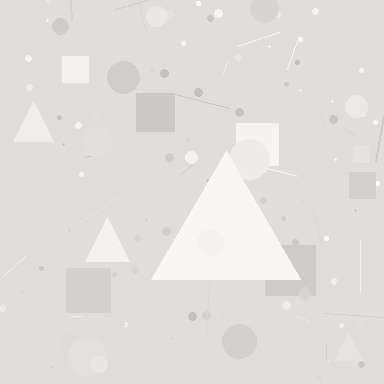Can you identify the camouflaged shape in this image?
The camouflaged shape is a triangle.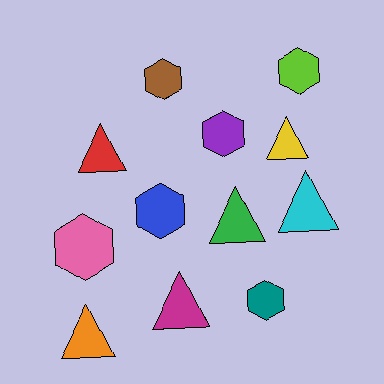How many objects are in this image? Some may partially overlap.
There are 12 objects.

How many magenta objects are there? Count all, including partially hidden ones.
There is 1 magenta object.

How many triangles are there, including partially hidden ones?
There are 6 triangles.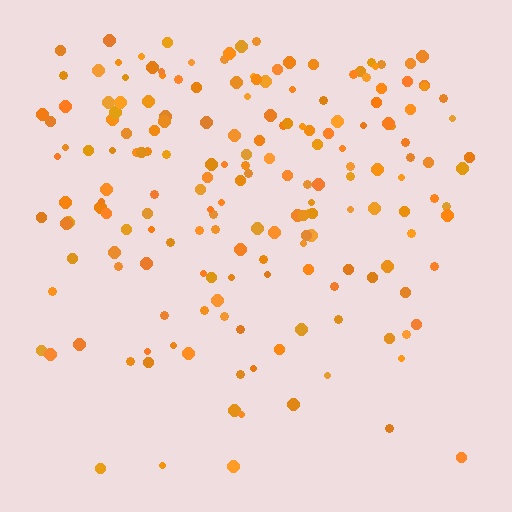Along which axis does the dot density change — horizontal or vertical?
Vertical.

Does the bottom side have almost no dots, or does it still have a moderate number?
Still a moderate number, just noticeably fewer than the top.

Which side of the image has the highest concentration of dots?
The top.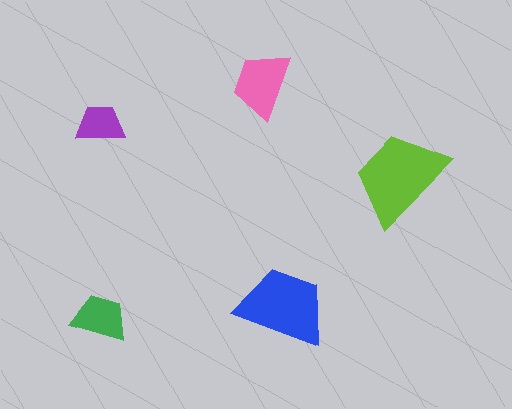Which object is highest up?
The pink trapezoid is topmost.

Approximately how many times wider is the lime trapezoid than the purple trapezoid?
About 2 times wider.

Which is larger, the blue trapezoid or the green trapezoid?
The blue one.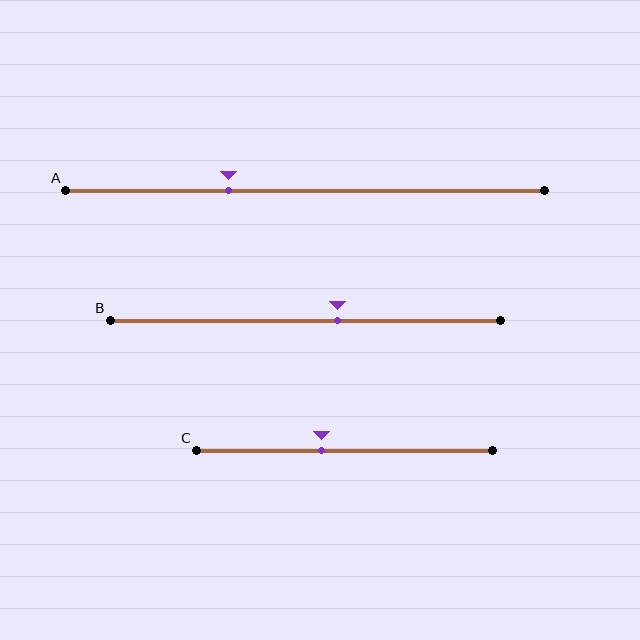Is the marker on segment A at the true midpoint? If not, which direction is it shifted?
No, the marker on segment A is shifted to the left by about 16% of the segment length.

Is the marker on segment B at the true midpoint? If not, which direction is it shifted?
No, the marker on segment B is shifted to the right by about 8% of the segment length.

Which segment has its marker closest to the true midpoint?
Segment C has its marker closest to the true midpoint.